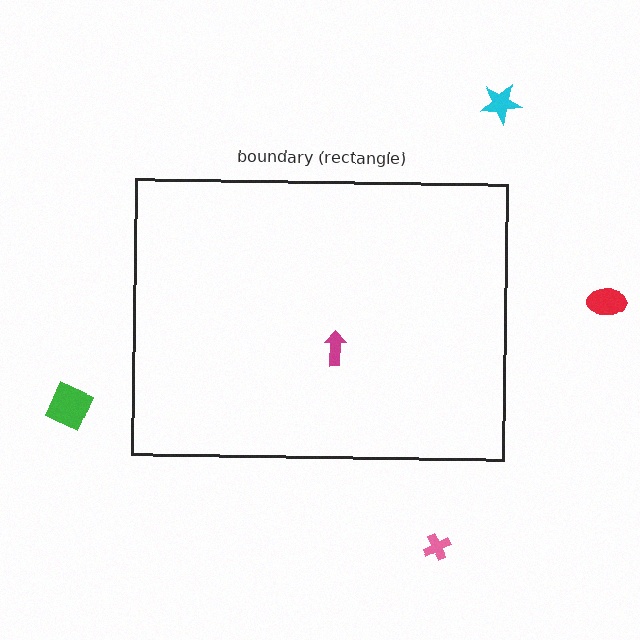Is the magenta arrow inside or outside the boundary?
Inside.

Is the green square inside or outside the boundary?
Outside.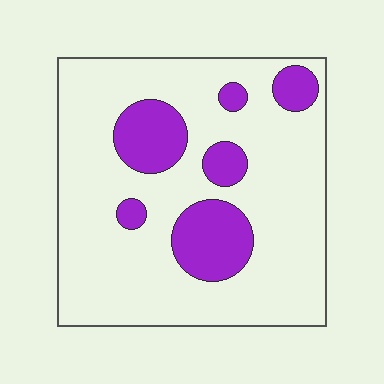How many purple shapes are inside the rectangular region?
6.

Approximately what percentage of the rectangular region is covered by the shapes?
Approximately 20%.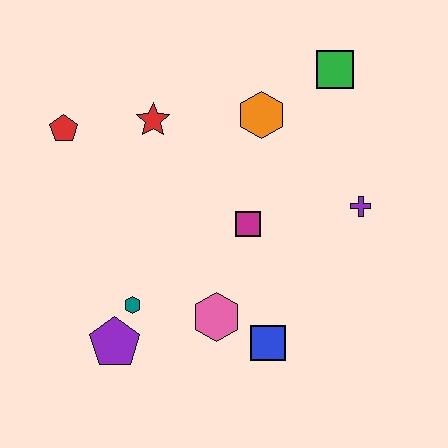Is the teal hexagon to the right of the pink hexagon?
No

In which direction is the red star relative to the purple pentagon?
The red star is above the purple pentagon.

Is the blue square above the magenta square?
No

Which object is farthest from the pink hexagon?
The green square is farthest from the pink hexagon.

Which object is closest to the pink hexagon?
The blue square is closest to the pink hexagon.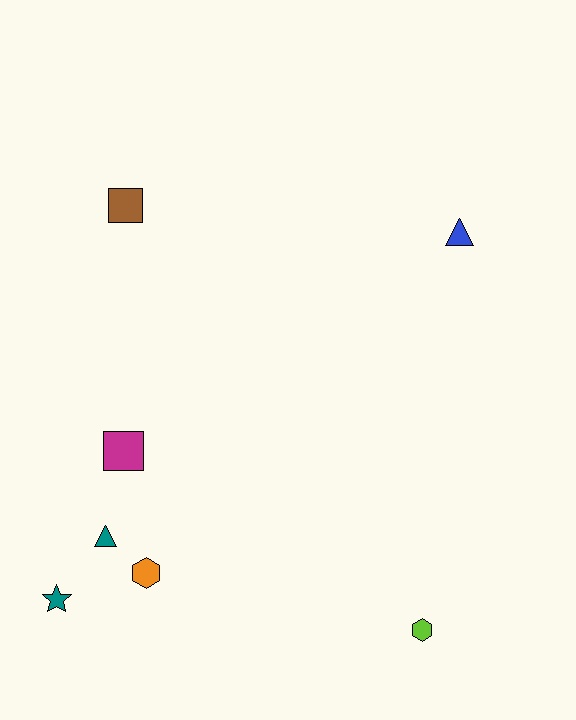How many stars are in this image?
There is 1 star.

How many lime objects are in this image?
There is 1 lime object.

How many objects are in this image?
There are 7 objects.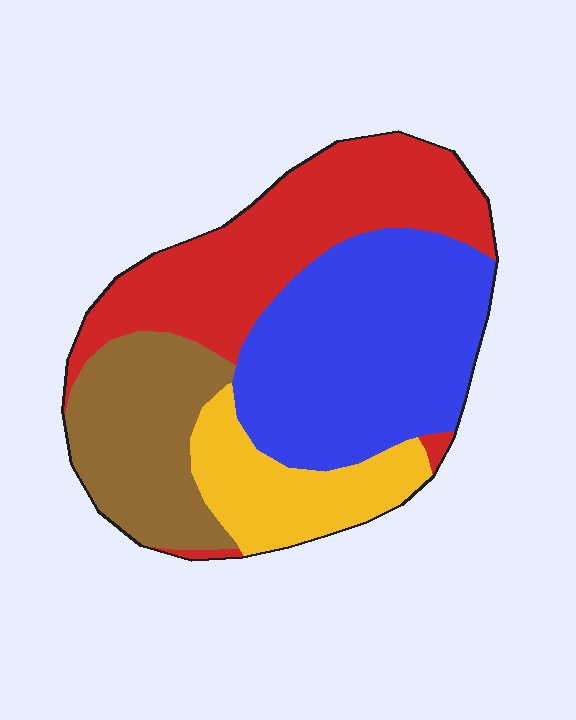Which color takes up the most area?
Blue, at roughly 35%.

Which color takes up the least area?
Yellow, at roughly 15%.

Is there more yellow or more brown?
Brown.